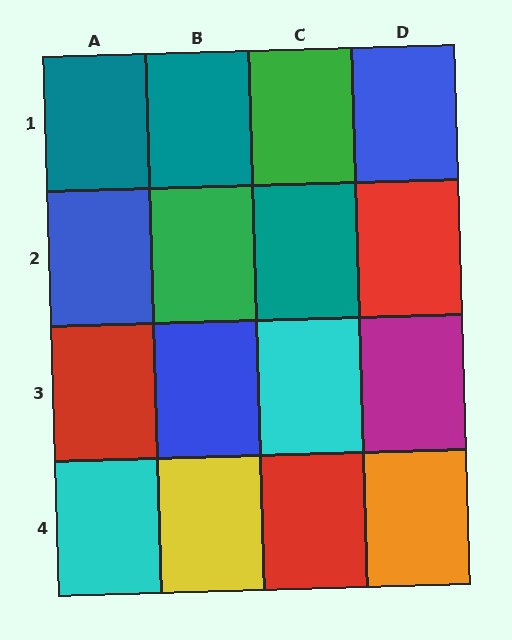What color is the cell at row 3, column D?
Magenta.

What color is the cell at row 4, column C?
Red.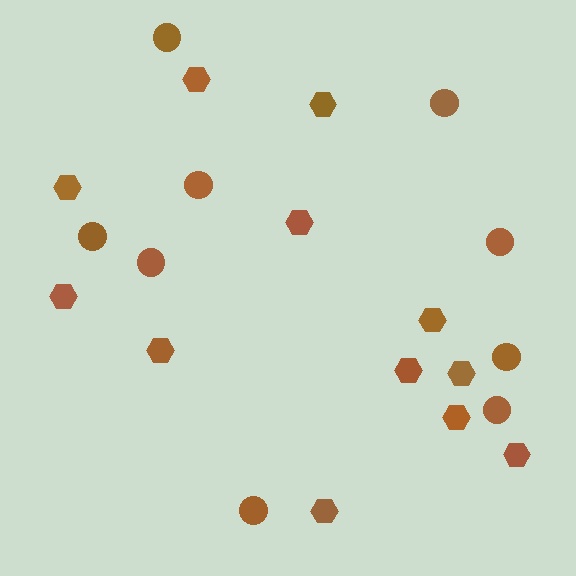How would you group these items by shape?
There are 2 groups: one group of hexagons (12) and one group of circles (9).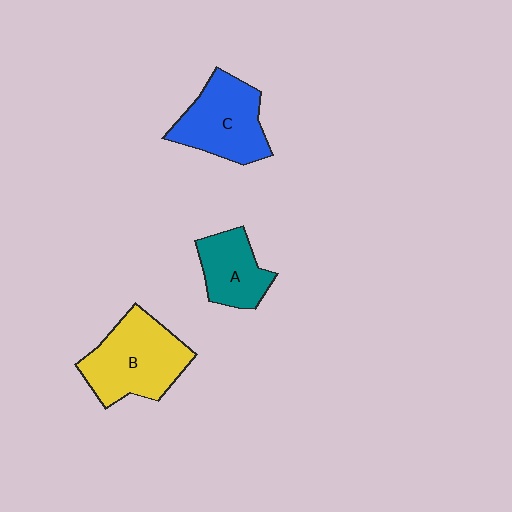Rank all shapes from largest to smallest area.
From largest to smallest: B (yellow), C (blue), A (teal).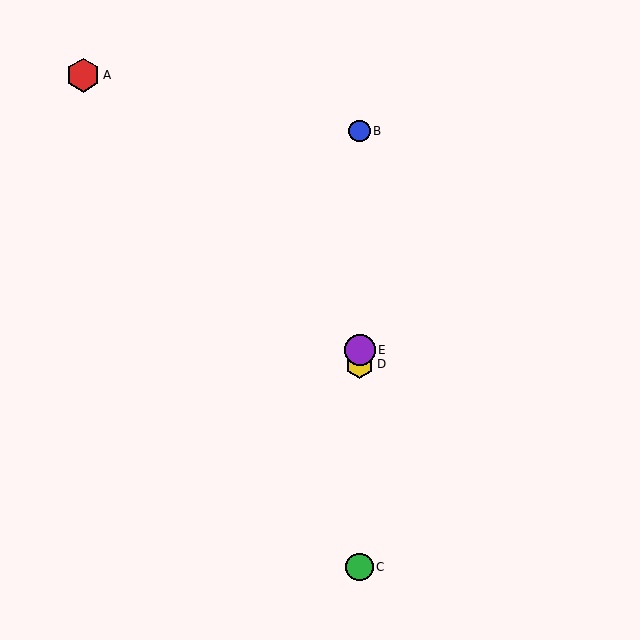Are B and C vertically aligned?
Yes, both are at x≈360.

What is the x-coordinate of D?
Object D is at x≈360.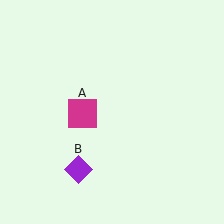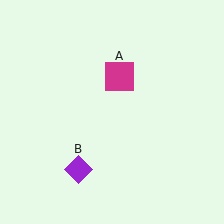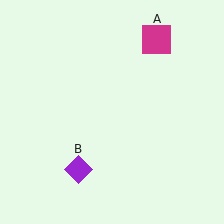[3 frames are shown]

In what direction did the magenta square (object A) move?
The magenta square (object A) moved up and to the right.